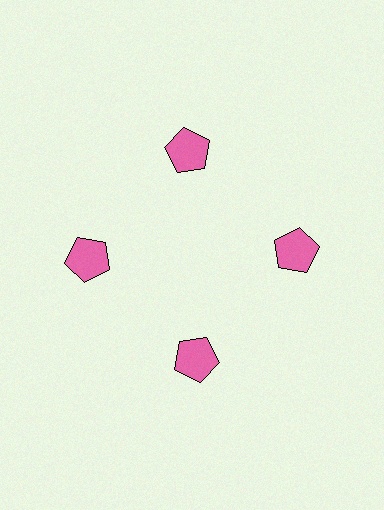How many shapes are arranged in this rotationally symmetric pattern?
There are 4 shapes, arranged in 4 groups of 1.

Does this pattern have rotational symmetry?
Yes, this pattern has 4-fold rotational symmetry. It looks the same after rotating 90 degrees around the center.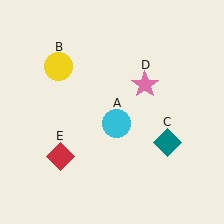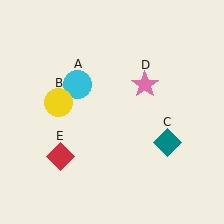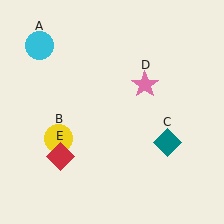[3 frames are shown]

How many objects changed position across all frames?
2 objects changed position: cyan circle (object A), yellow circle (object B).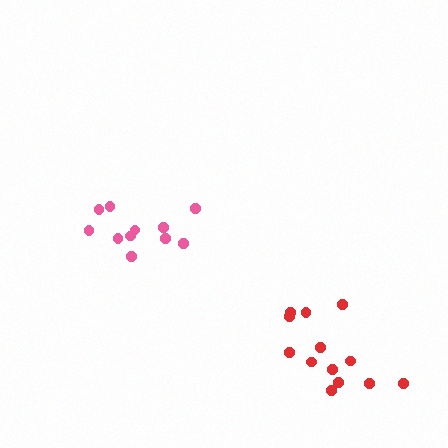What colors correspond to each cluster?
The clusters are colored: pink, red.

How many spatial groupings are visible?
There are 2 spatial groupings.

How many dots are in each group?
Group 1: 11 dots, Group 2: 13 dots (24 total).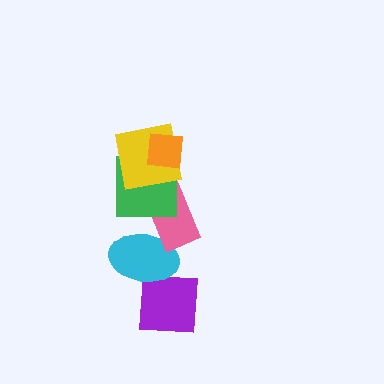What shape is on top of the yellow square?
The orange square is on top of the yellow square.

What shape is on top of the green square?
The yellow square is on top of the green square.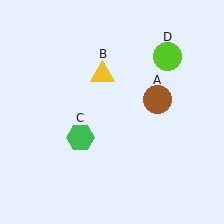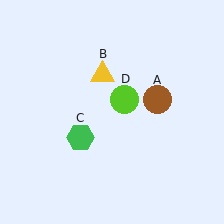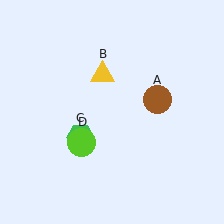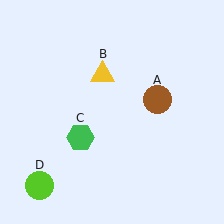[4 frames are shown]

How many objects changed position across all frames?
1 object changed position: lime circle (object D).